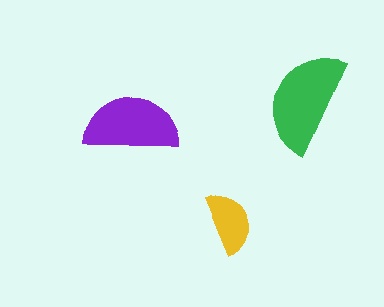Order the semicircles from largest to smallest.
the green one, the purple one, the yellow one.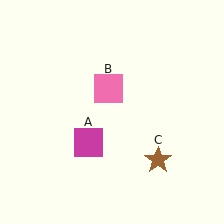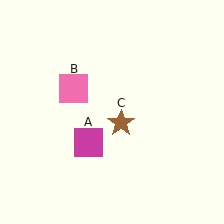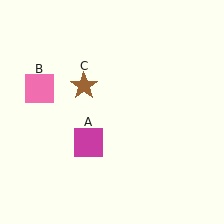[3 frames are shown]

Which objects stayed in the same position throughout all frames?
Magenta square (object A) remained stationary.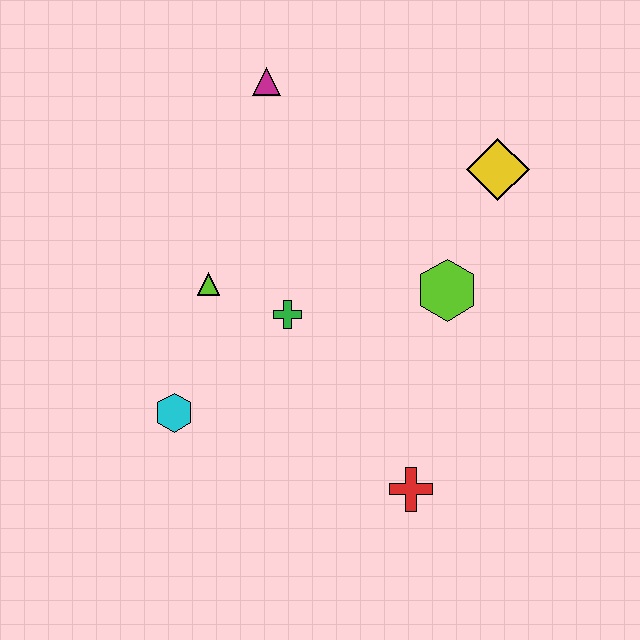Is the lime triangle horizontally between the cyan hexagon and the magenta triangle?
Yes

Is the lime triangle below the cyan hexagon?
No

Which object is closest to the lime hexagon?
The yellow diamond is closest to the lime hexagon.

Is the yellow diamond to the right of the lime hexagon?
Yes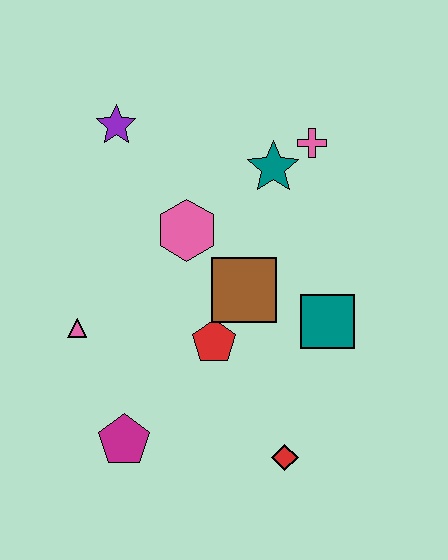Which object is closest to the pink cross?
The teal star is closest to the pink cross.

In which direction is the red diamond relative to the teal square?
The red diamond is below the teal square.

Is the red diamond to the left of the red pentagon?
No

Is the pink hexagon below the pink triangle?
No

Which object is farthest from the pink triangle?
The pink cross is farthest from the pink triangle.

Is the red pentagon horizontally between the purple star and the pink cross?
Yes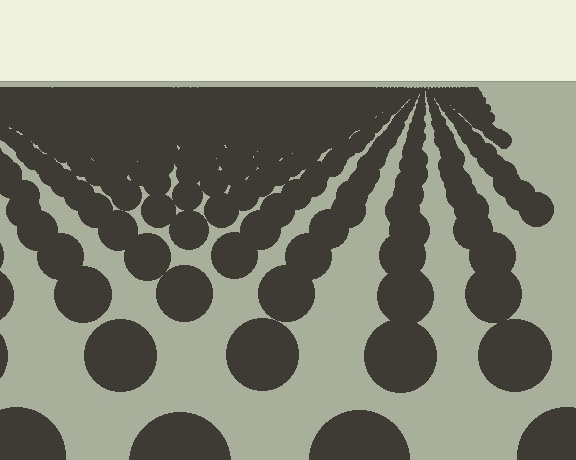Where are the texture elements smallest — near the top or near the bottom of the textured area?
Near the top.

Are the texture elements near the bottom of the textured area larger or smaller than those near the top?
Larger. Near the bottom, elements are closer to the viewer and appear at a bigger on-screen size.